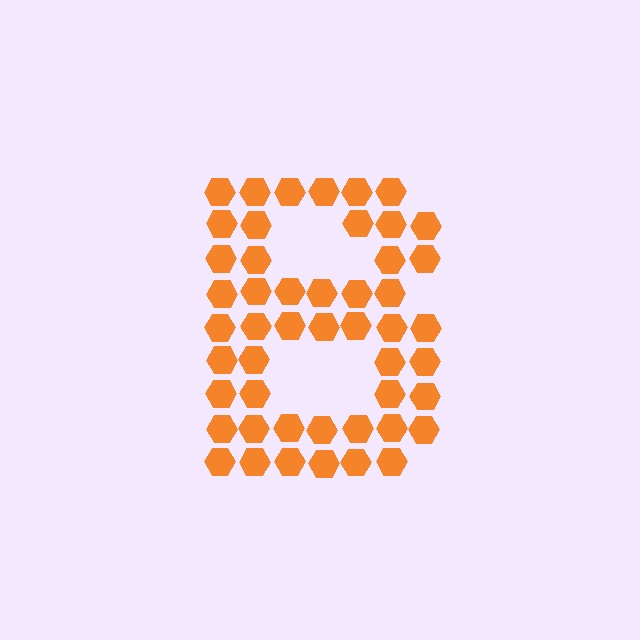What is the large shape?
The large shape is the letter B.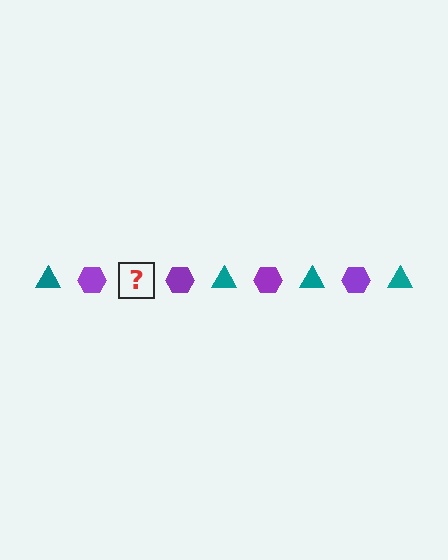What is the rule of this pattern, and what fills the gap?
The rule is that the pattern alternates between teal triangle and purple hexagon. The gap should be filled with a teal triangle.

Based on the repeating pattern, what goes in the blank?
The blank should be a teal triangle.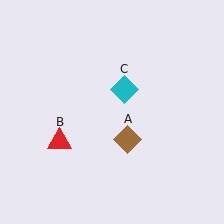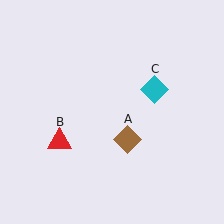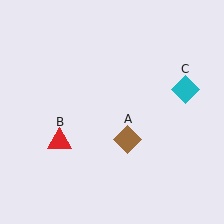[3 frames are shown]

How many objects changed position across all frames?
1 object changed position: cyan diamond (object C).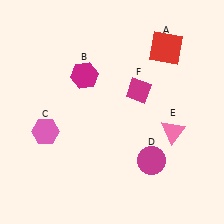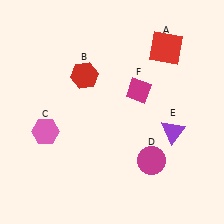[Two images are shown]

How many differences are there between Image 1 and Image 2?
There are 2 differences between the two images.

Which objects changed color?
B changed from magenta to red. E changed from pink to purple.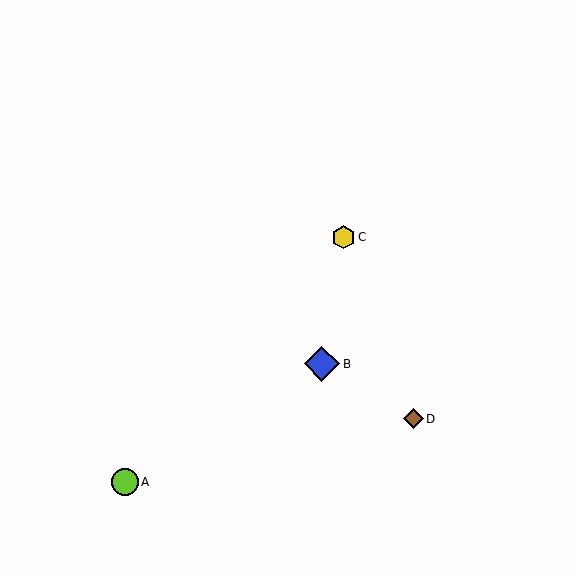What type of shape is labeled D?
Shape D is a brown diamond.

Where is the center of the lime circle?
The center of the lime circle is at (125, 482).